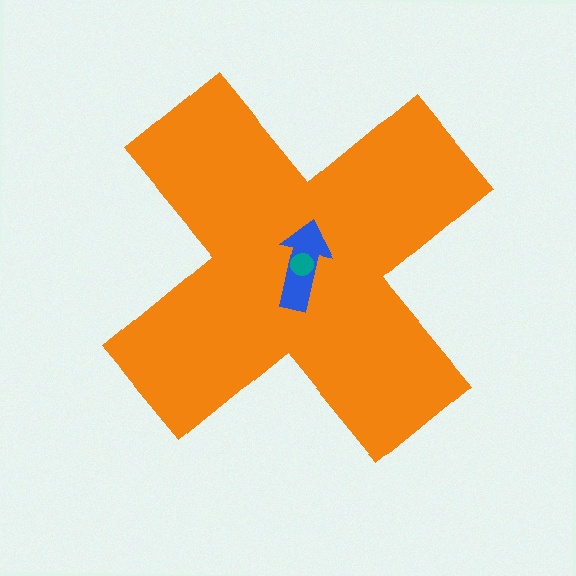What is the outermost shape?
The orange cross.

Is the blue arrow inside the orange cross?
Yes.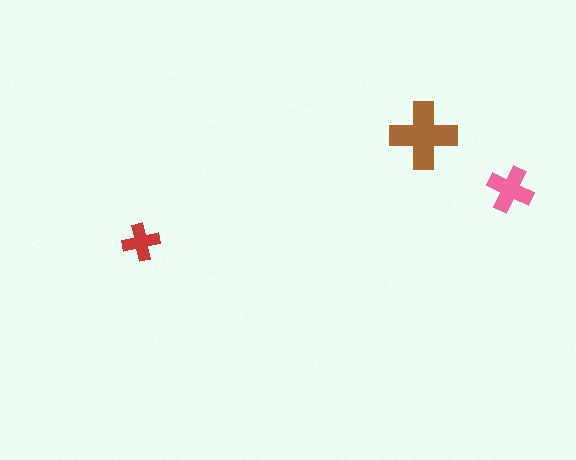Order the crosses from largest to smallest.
the brown one, the pink one, the red one.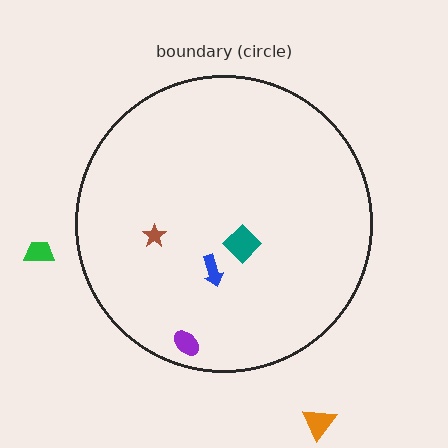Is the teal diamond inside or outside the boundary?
Inside.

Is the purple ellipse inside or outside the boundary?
Inside.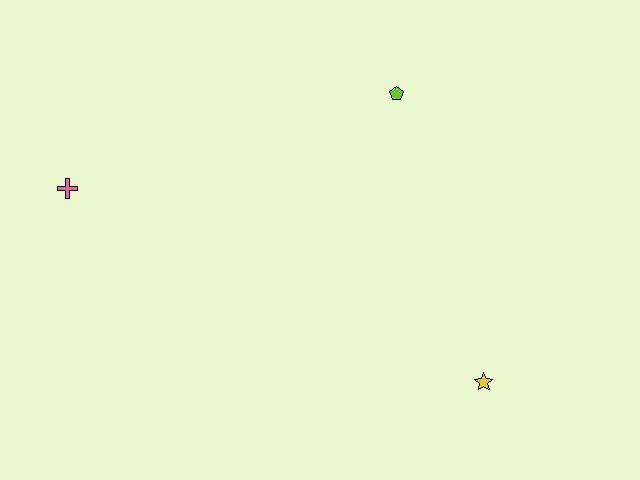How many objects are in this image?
There are 3 objects.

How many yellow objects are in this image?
There is 1 yellow object.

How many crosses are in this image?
There is 1 cross.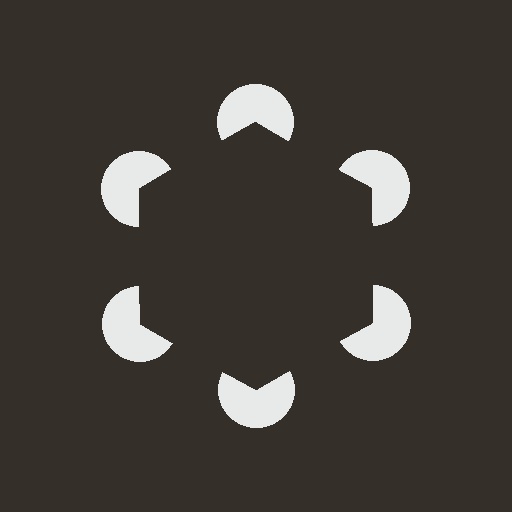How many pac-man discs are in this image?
There are 6 — one at each vertex of the illusory hexagon.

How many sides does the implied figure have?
6 sides.